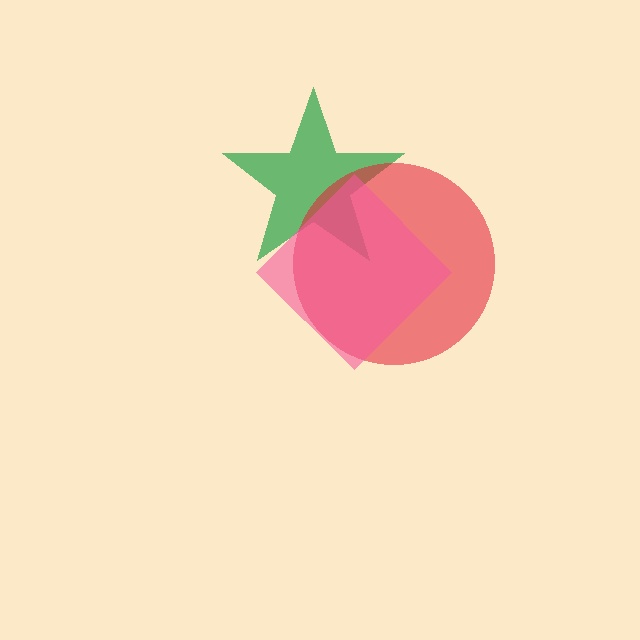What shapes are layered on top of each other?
The layered shapes are: a green star, a red circle, a pink diamond.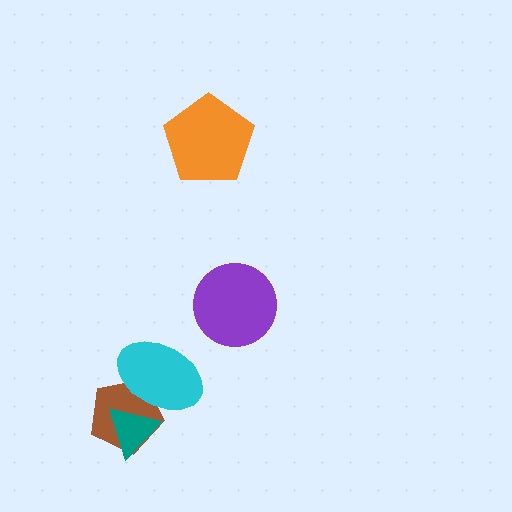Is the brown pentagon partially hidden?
Yes, it is partially covered by another shape.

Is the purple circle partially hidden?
No, no other shape covers it.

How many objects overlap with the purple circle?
0 objects overlap with the purple circle.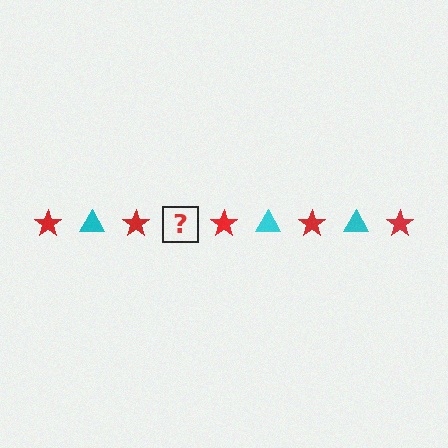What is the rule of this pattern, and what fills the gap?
The rule is that the pattern alternates between red star and cyan triangle. The gap should be filled with a cyan triangle.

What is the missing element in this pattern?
The missing element is a cyan triangle.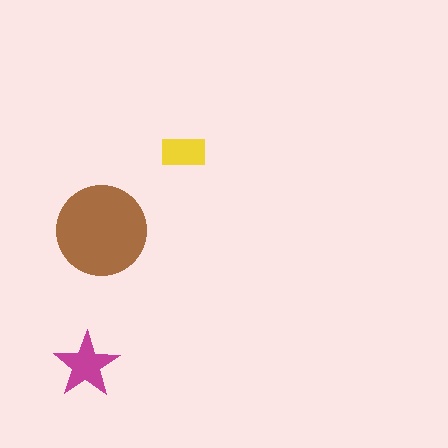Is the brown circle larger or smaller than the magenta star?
Larger.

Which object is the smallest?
The yellow rectangle.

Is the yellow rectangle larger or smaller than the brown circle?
Smaller.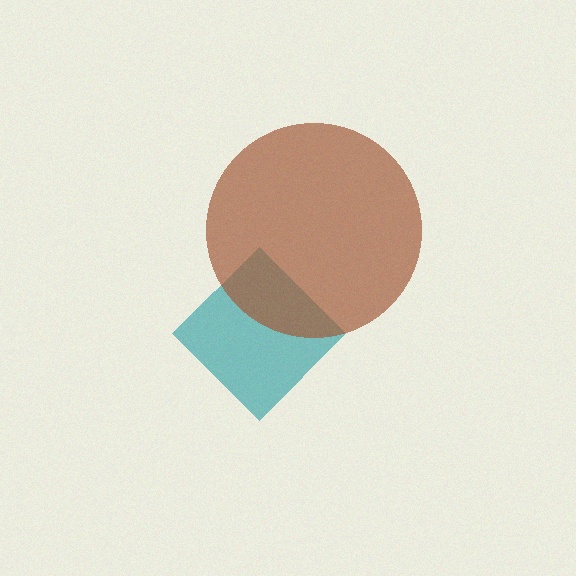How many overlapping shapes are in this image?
There are 2 overlapping shapes in the image.